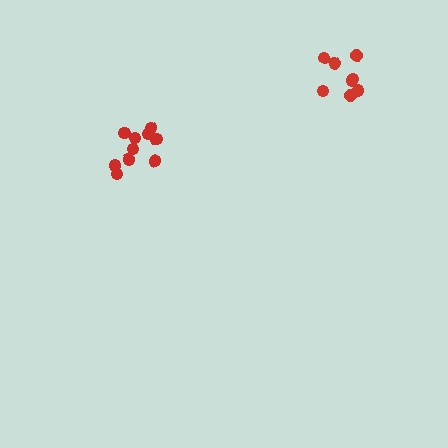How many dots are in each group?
Group 1: 8 dots, Group 2: 10 dots (18 total).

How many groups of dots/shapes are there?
There are 2 groups.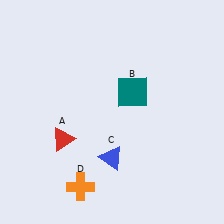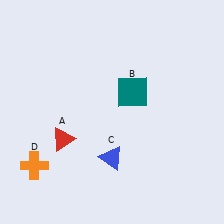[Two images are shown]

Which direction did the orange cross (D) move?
The orange cross (D) moved left.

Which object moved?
The orange cross (D) moved left.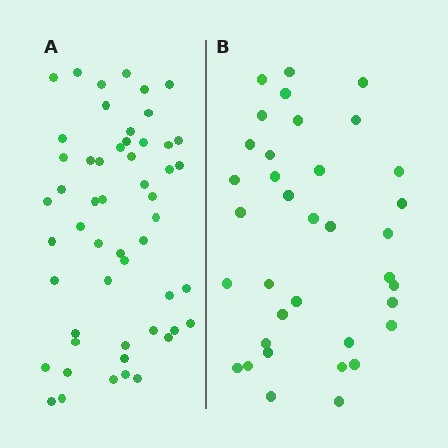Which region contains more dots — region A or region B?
Region A (the left region) has more dots.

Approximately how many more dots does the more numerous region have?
Region A has approximately 15 more dots than region B.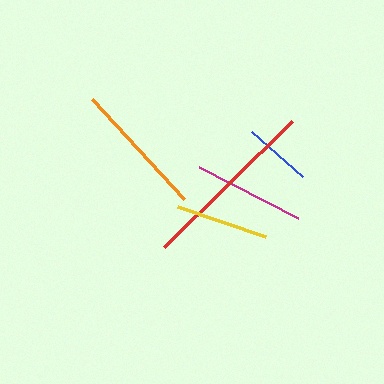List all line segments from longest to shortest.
From longest to shortest: red, orange, magenta, yellow, blue.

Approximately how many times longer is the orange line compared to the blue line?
The orange line is approximately 2.0 times the length of the blue line.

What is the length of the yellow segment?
The yellow segment is approximately 92 pixels long.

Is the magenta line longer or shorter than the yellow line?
The magenta line is longer than the yellow line.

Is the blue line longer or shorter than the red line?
The red line is longer than the blue line.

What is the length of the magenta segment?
The magenta segment is approximately 112 pixels long.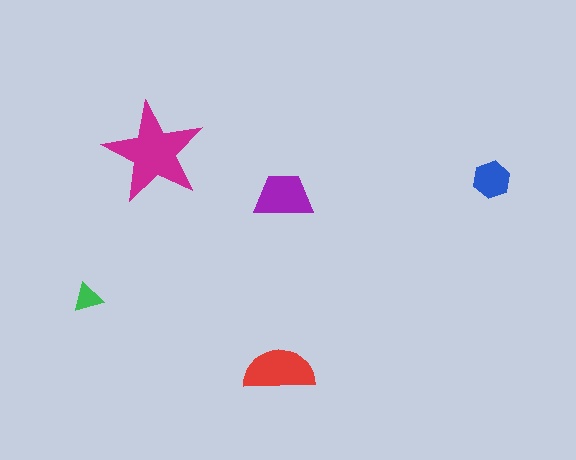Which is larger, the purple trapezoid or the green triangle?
The purple trapezoid.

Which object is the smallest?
The green triangle.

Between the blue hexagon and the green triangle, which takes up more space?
The blue hexagon.